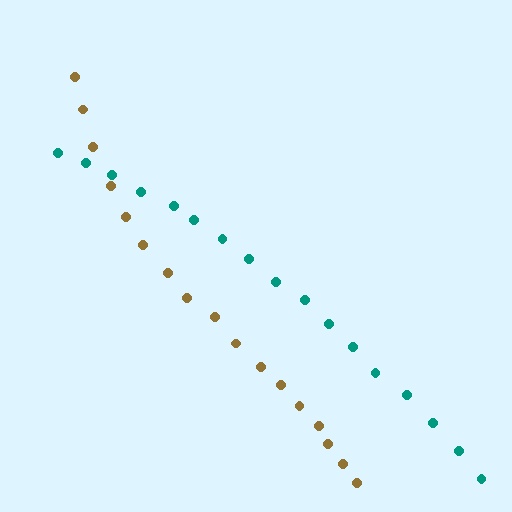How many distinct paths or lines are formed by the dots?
There are 2 distinct paths.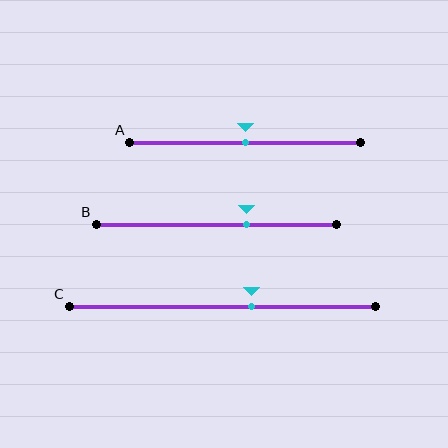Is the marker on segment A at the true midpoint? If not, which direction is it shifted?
Yes, the marker on segment A is at the true midpoint.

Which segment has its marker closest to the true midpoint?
Segment A has its marker closest to the true midpoint.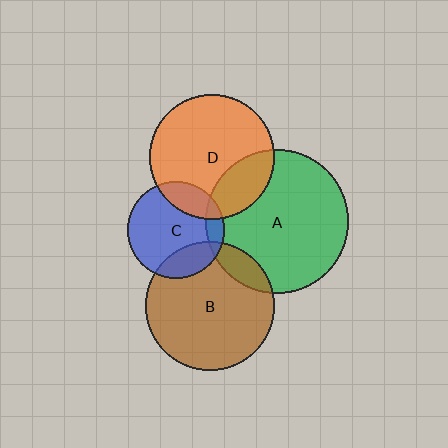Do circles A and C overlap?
Yes.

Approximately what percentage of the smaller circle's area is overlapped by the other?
Approximately 10%.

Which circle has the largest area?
Circle A (green).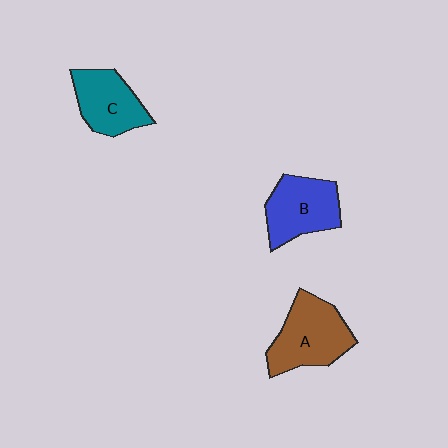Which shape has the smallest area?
Shape C (teal).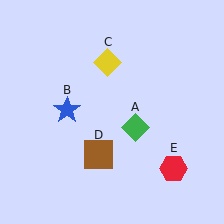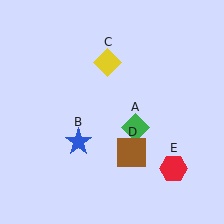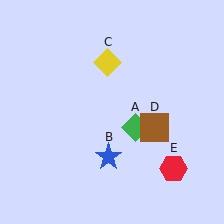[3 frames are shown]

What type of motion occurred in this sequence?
The blue star (object B), brown square (object D) rotated counterclockwise around the center of the scene.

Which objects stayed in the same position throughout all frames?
Green diamond (object A) and yellow diamond (object C) and red hexagon (object E) remained stationary.